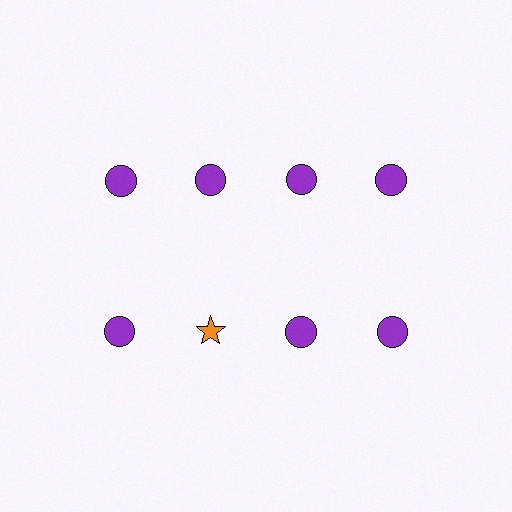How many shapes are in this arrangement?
There are 8 shapes arranged in a grid pattern.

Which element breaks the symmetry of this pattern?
The orange star in the second row, second from left column breaks the symmetry. All other shapes are purple circles.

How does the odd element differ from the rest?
It differs in both color (orange instead of purple) and shape (star instead of circle).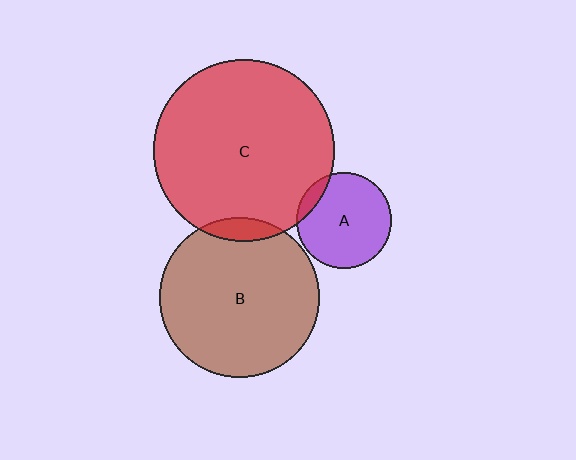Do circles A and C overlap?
Yes.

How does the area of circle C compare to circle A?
Approximately 3.6 times.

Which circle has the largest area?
Circle C (red).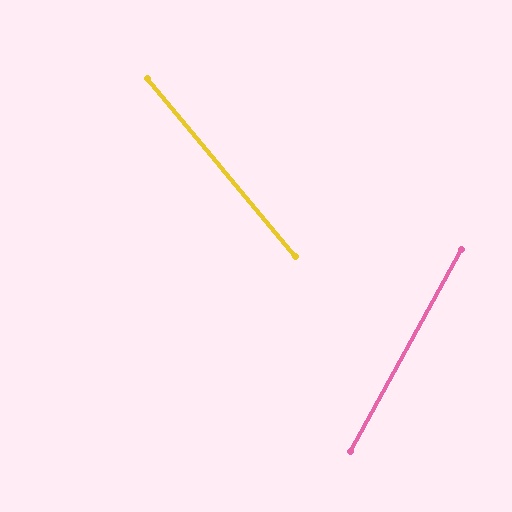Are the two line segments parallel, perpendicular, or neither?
Neither parallel nor perpendicular — they differ by about 68°.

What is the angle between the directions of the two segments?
Approximately 68 degrees.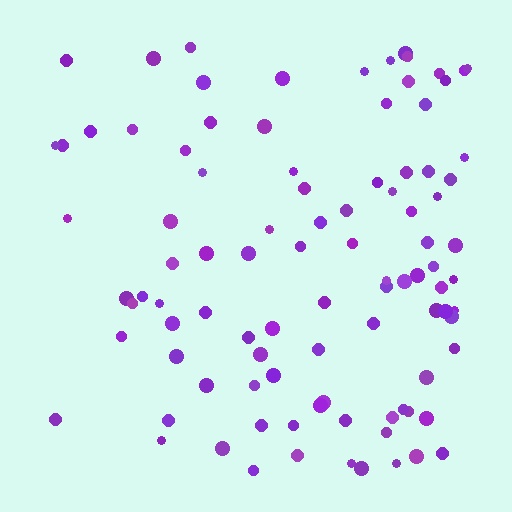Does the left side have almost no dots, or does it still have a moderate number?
Still a moderate number, just noticeably fewer than the right.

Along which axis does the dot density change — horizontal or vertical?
Horizontal.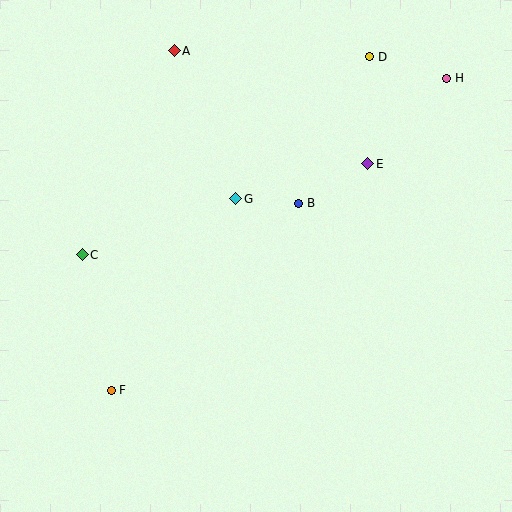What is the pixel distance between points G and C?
The distance between G and C is 163 pixels.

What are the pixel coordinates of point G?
Point G is at (236, 199).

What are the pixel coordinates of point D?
Point D is at (370, 57).